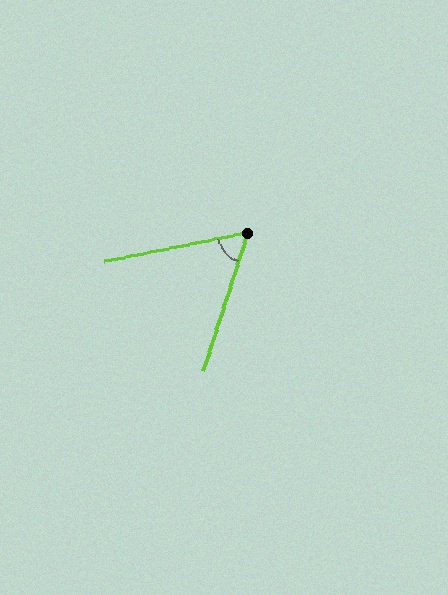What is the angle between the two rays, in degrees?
Approximately 61 degrees.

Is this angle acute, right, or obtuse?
It is acute.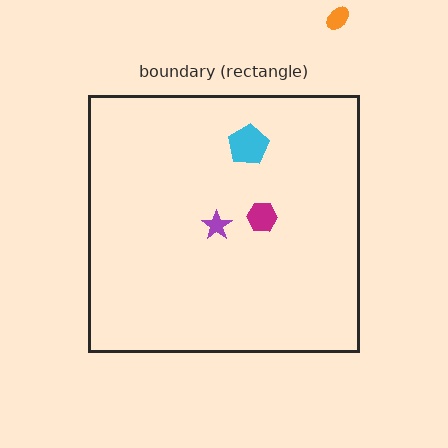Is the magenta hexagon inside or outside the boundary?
Inside.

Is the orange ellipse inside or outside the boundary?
Outside.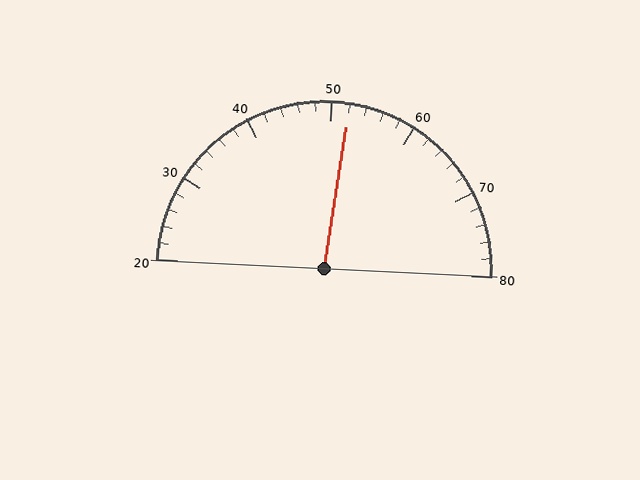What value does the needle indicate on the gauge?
The needle indicates approximately 52.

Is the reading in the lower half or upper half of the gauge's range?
The reading is in the upper half of the range (20 to 80).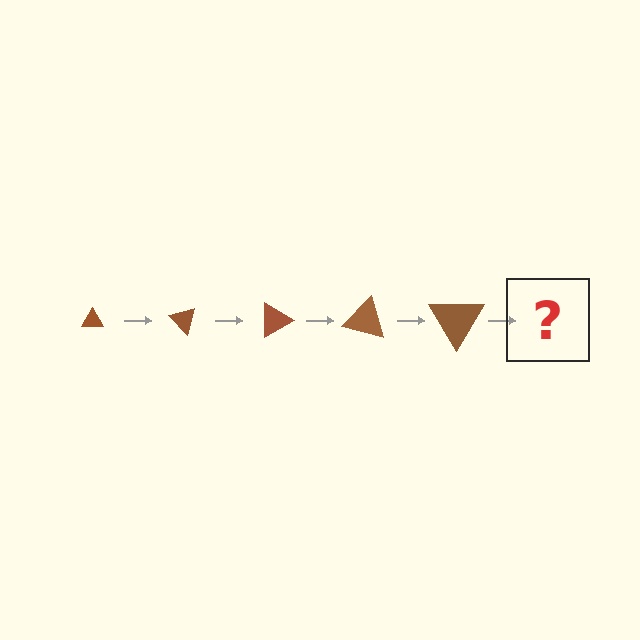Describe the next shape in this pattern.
It should be a triangle, larger than the previous one and rotated 225 degrees from the start.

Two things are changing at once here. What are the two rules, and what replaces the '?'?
The two rules are that the triangle grows larger each step and it rotates 45 degrees each step. The '?' should be a triangle, larger than the previous one and rotated 225 degrees from the start.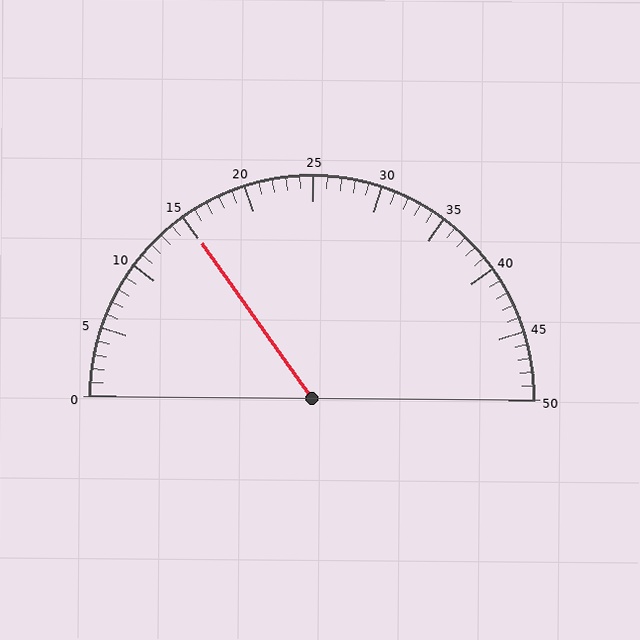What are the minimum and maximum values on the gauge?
The gauge ranges from 0 to 50.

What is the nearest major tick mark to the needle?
The nearest major tick mark is 15.